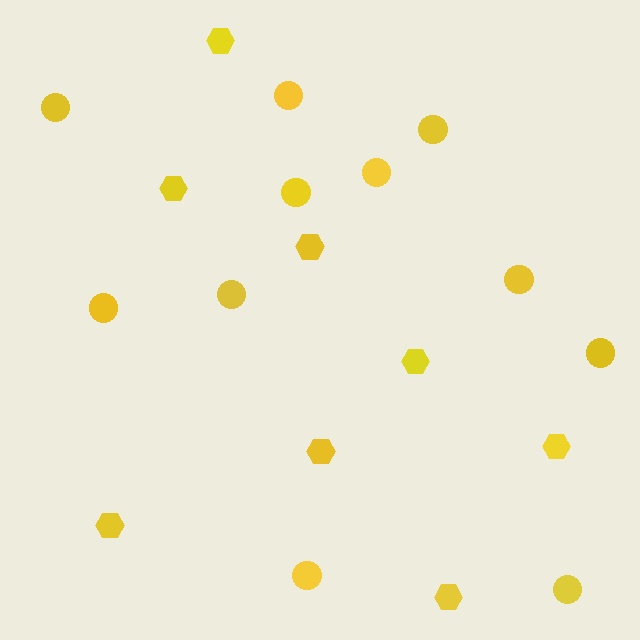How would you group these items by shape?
There are 2 groups: one group of circles (11) and one group of hexagons (8).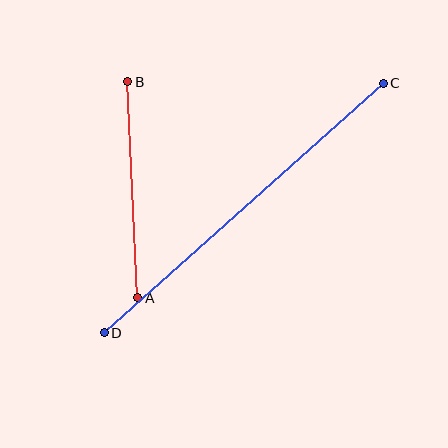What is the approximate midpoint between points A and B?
The midpoint is at approximately (133, 190) pixels.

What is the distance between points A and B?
The distance is approximately 216 pixels.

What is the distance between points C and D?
The distance is approximately 374 pixels.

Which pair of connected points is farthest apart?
Points C and D are farthest apart.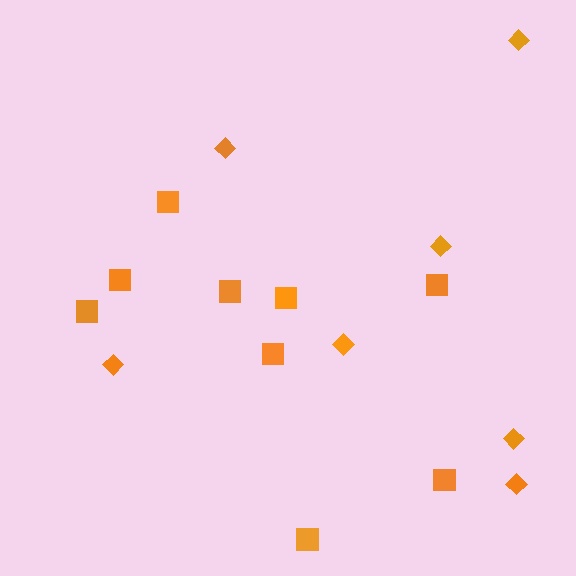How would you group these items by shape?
There are 2 groups: one group of diamonds (7) and one group of squares (9).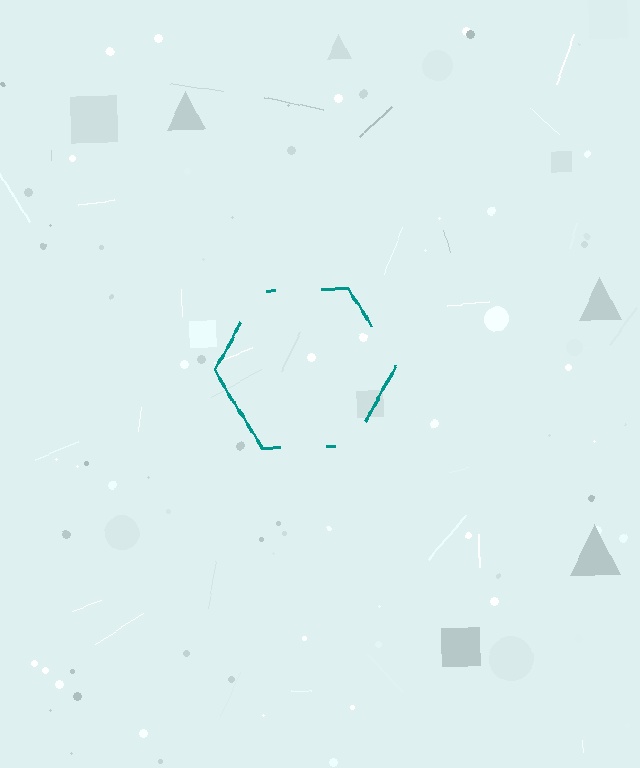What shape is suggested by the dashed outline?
The dashed outline suggests a hexagon.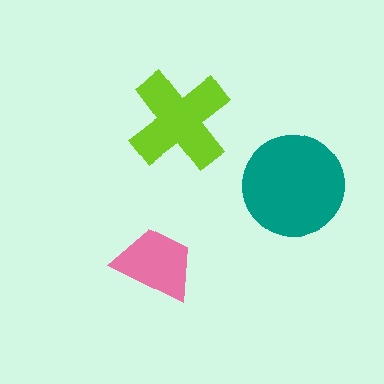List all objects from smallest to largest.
The pink trapezoid, the lime cross, the teal circle.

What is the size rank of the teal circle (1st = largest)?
1st.